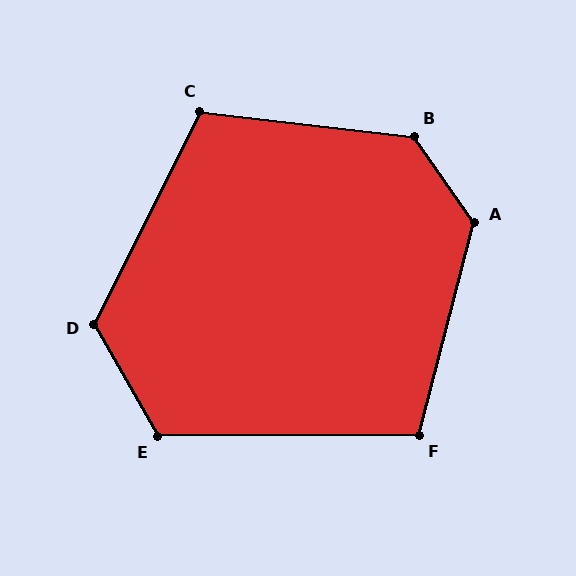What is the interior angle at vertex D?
Approximately 124 degrees (obtuse).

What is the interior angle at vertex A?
Approximately 131 degrees (obtuse).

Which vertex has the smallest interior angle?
F, at approximately 105 degrees.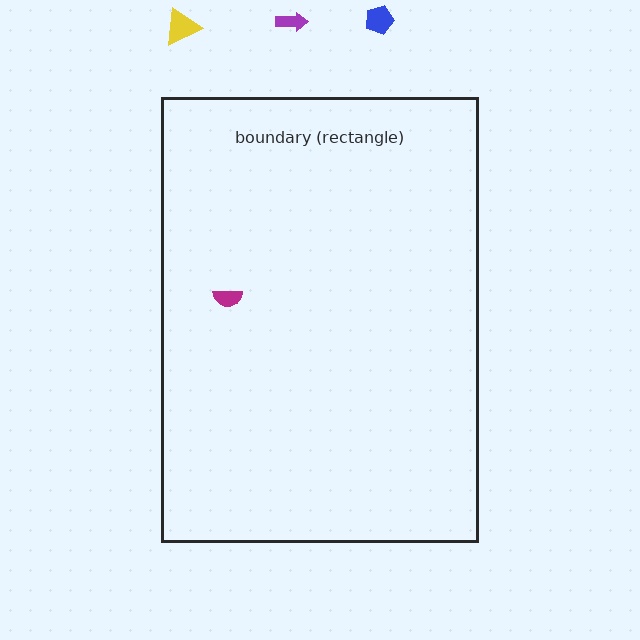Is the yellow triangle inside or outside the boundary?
Outside.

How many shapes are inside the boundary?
1 inside, 3 outside.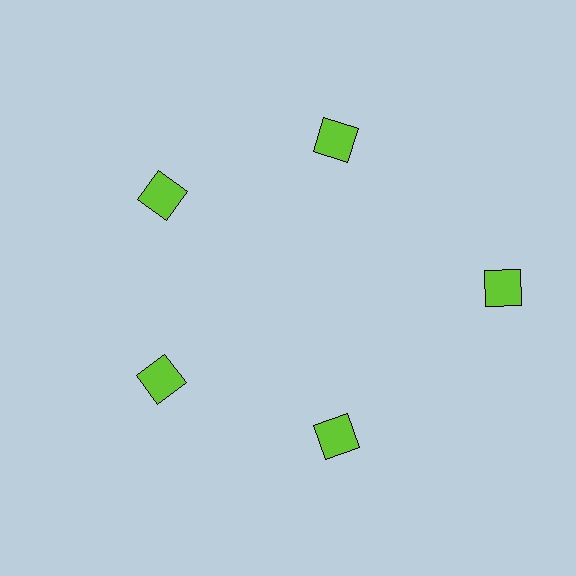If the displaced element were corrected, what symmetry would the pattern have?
It would have 5-fold rotational symmetry — the pattern would map onto itself every 72 degrees.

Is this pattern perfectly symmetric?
No. The 5 lime squares are arranged in a ring, but one element near the 3 o'clock position is pushed outward from the center, breaking the 5-fold rotational symmetry.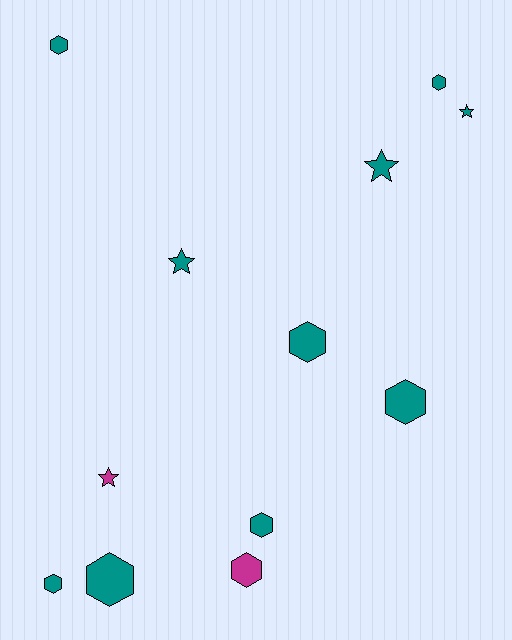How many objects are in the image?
There are 12 objects.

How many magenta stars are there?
There is 1 magenta star.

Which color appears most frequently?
Teal, with 10 objects.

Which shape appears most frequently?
Hexagon, with 8 objects.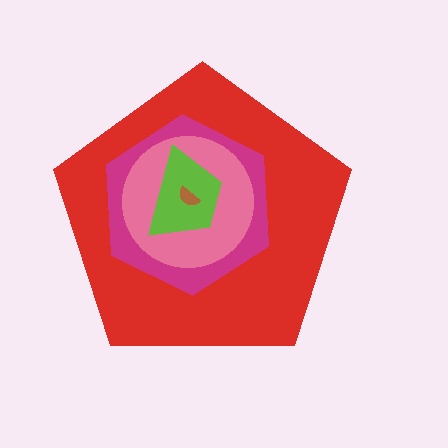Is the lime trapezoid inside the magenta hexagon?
Yes.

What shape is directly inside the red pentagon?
The magenta hexagon.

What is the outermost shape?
The red pentagon.